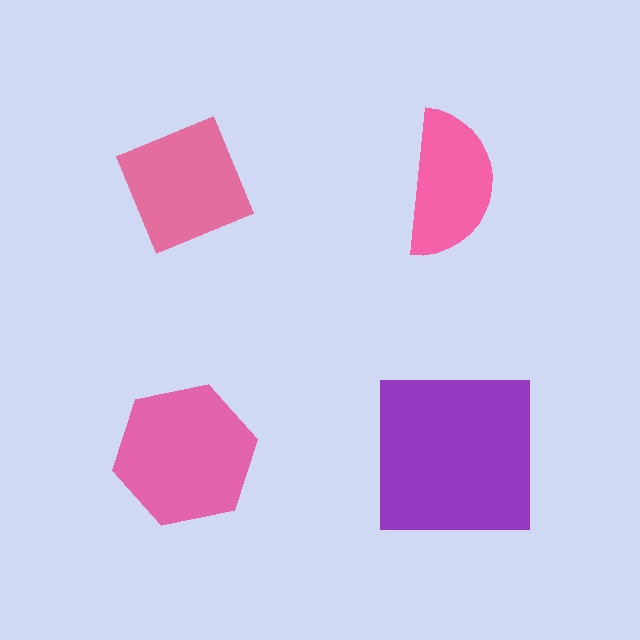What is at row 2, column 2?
A purple square.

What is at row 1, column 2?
A pink semicircle.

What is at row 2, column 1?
A pink hexagon.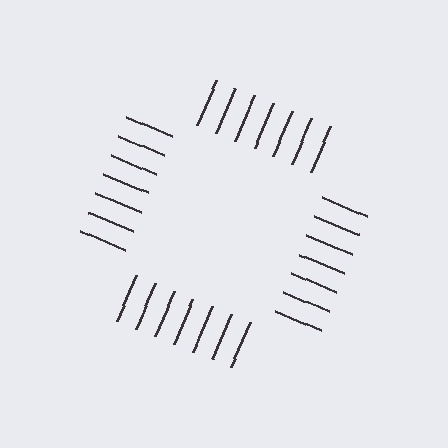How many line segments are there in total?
28 — 7 along each of the 4 edges.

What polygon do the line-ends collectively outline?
An illusory square — the line segments terminate on its edges but no continuous stroke is drawn.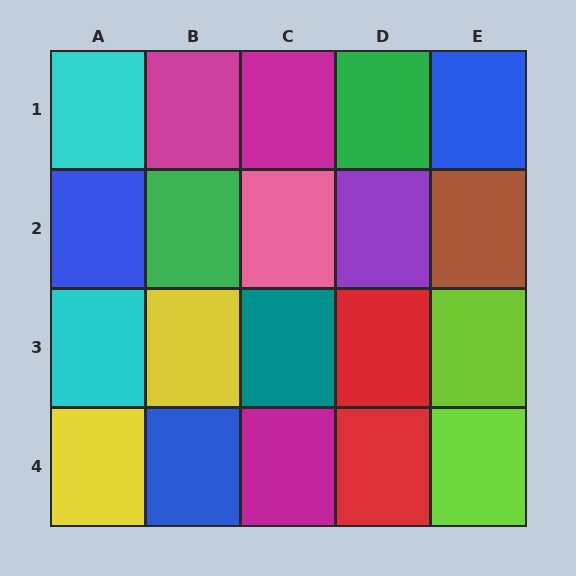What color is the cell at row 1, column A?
Cyan.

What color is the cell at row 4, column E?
Lime.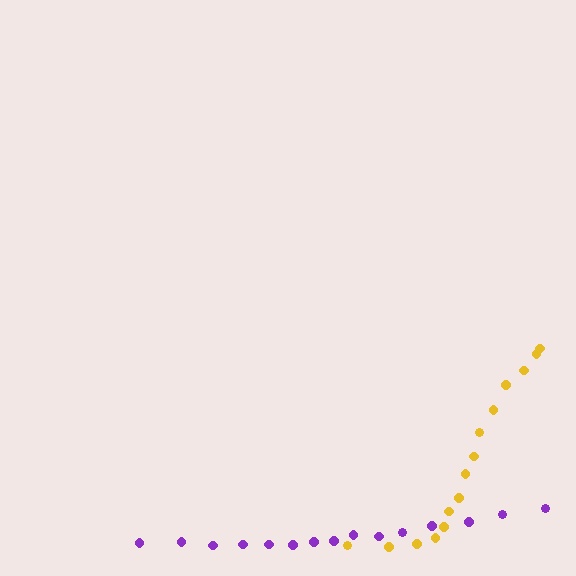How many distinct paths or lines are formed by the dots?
There are 2 distinct paths.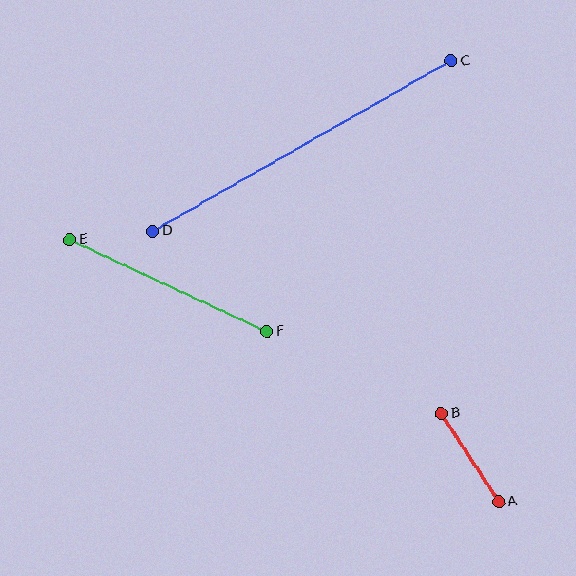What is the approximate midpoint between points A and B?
The midpoint is at approximately (470, 458) pixels.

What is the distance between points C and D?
The distance is approximately 343 pixels.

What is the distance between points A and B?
The distance is approximately 105 pixels.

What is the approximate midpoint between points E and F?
The midpoint is at approximately (168, 286) pixels.